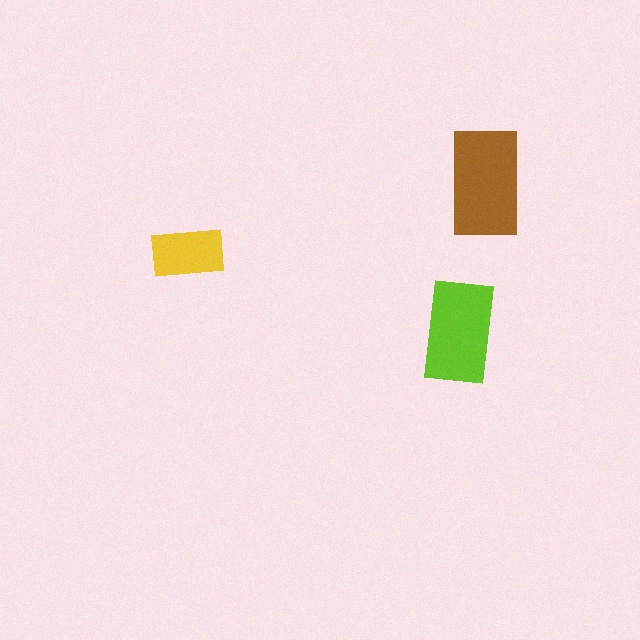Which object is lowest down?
The lime rectangle is bottommost.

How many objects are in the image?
There are 3 objects in the image.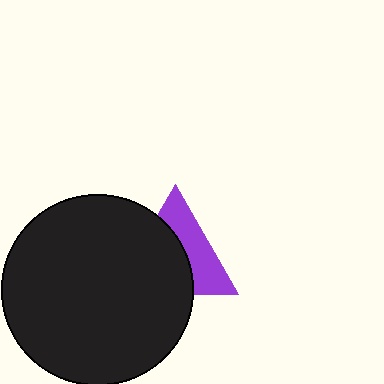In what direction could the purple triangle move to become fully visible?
The purple triangle could move right. That would shift it out from behind the black circle entirely.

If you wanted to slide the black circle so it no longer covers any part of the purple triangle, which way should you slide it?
Slide it left — that is the most direct way to separate the two shapes.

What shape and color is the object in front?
The object in front is a black circle.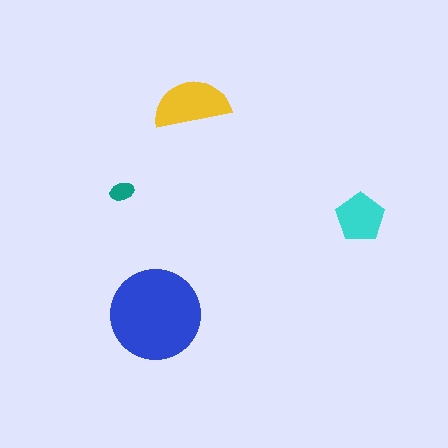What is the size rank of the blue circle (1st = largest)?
1st.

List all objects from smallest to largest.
The teal ellipse, the cyan pentagon, the yellow semicircle, the blue circle.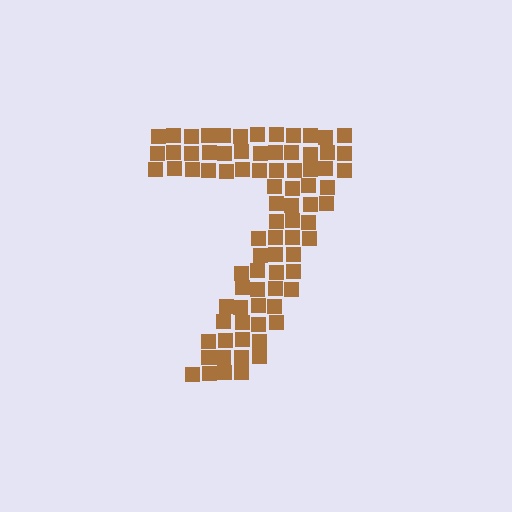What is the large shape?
The large shape is the digit 7.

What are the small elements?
The small elements are squares.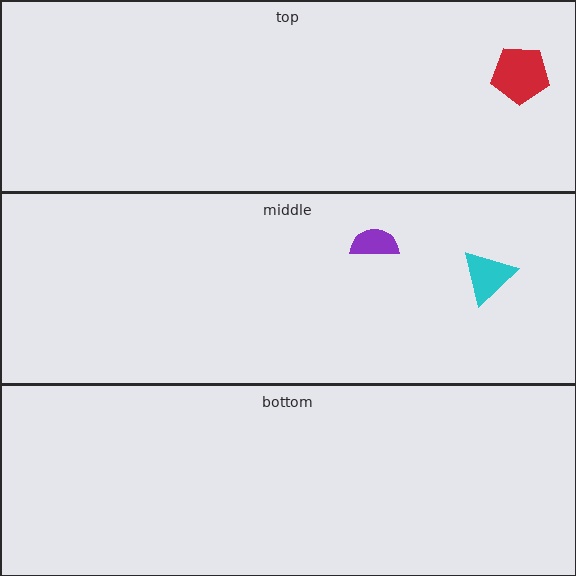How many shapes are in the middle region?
2.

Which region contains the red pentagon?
The top region.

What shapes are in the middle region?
The purple semicircle, the cyan triangle.